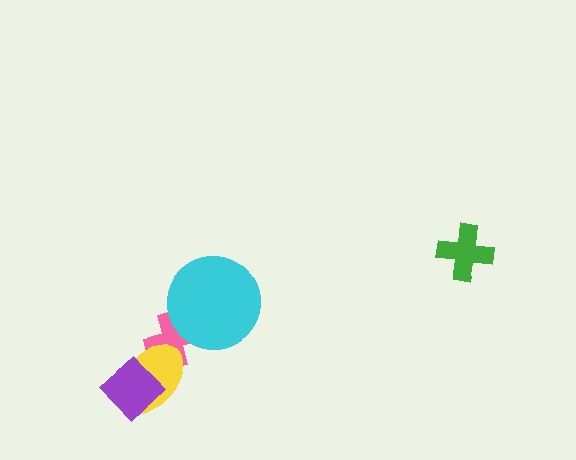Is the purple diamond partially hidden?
No, no other shape covers it.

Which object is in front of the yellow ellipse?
The purple diamond is in front of the yellow ellipse.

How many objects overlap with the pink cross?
2 objects overlap with the pink cross.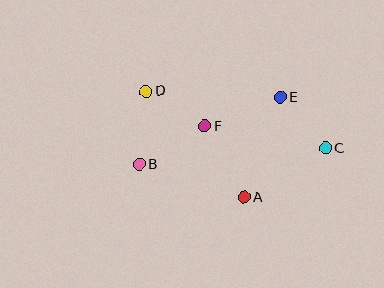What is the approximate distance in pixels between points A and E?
The distance between A and E is approximately 106 pixels.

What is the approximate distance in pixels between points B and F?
The distance between B and F is approximately 76 pixels.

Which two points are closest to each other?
Points D and F are closest to each other.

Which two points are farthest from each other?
Points C and D are farthest from each other.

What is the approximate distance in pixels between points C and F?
The distance between C and F is approximately 123 pixels.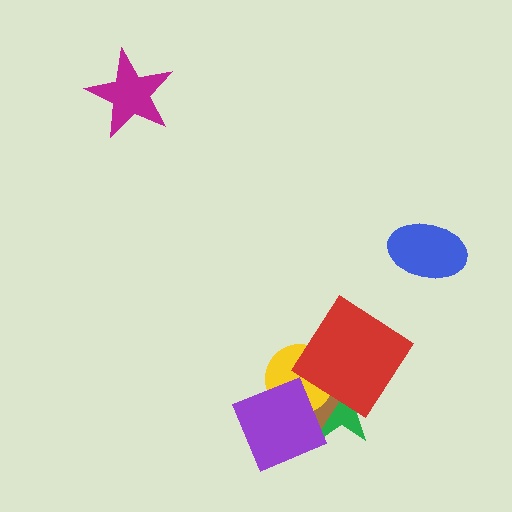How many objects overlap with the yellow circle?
4 objects overlap with the yellow circle.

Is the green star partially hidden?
Yes, it is partially covered by another shape.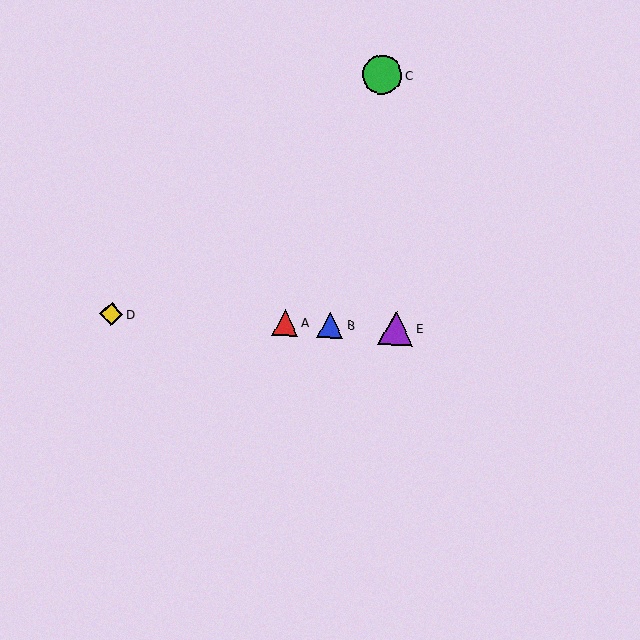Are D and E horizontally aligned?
Yes, both are at y≈314.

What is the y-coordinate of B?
Object B is at y≈325.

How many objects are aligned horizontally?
4 objects (A, B, D, E) are aligned horizontally.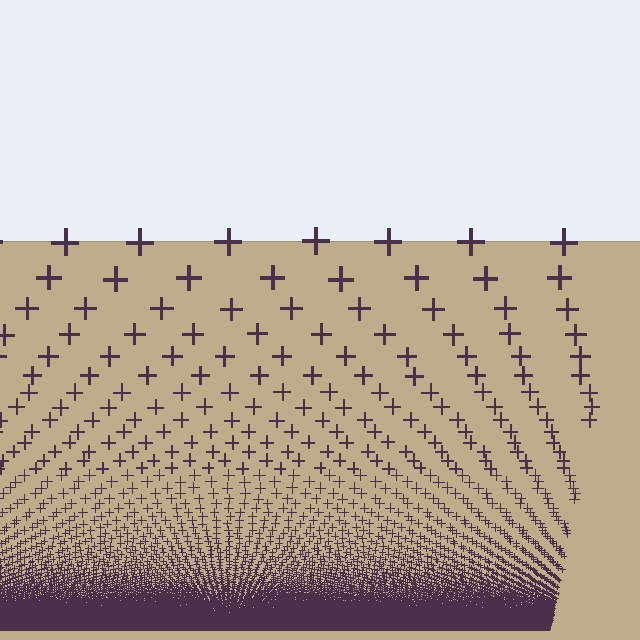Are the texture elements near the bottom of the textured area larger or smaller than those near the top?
Smaller. The gradient is inverted — elements near the bottom are smaller and denser.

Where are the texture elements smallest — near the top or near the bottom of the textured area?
Near the bottom.